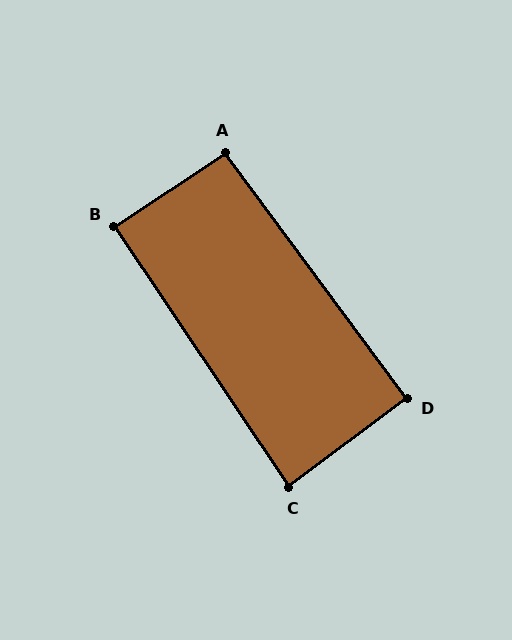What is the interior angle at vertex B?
Approximately 90 degrees (approximately right).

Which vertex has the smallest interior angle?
C, at approximately 87 degrees.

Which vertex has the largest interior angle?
A, at approximately 93 degrees.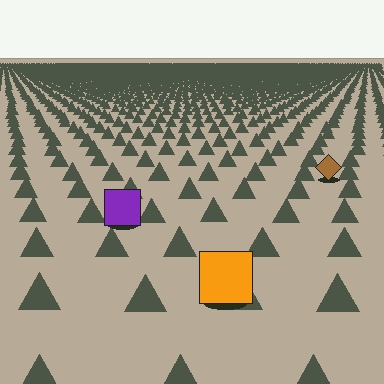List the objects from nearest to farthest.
From nearest to farthest: the orange square, the purple square, the brown diamond.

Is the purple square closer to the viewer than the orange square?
No. The orange square is closer — you can tell from the texture gradient: the ground texture is coarser near it.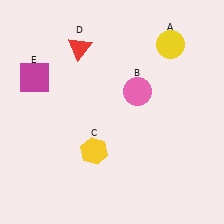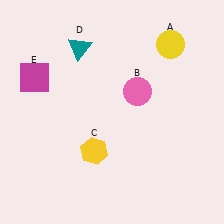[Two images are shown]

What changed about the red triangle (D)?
In Image 1, D is red. In Image 2, it changed to teal.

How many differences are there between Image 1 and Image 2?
There is 1 difference between the two images.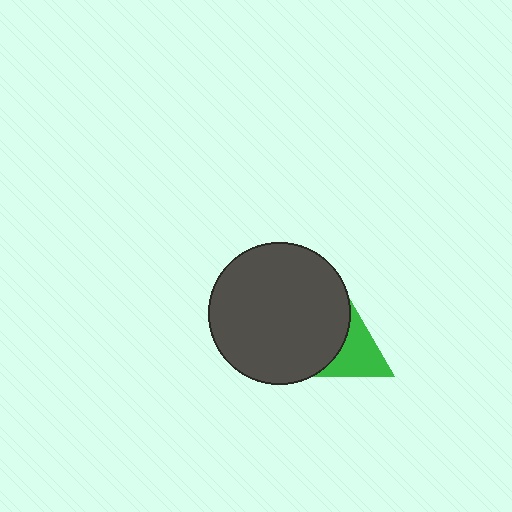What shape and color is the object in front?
The object in front is a dark gray circle.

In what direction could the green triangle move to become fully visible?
The green triangle could move right. That would shift it out from behind the dark gray circle entirely.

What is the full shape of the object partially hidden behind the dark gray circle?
The partially hidden object is a green triangle.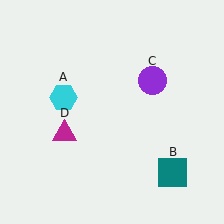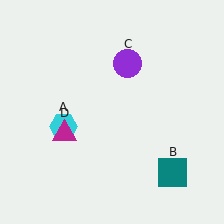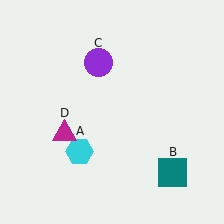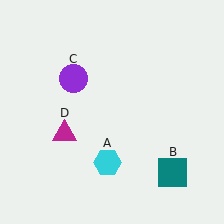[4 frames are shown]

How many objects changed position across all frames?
2 objects changed position: cyan hexagon (object A), purple circle (object C).